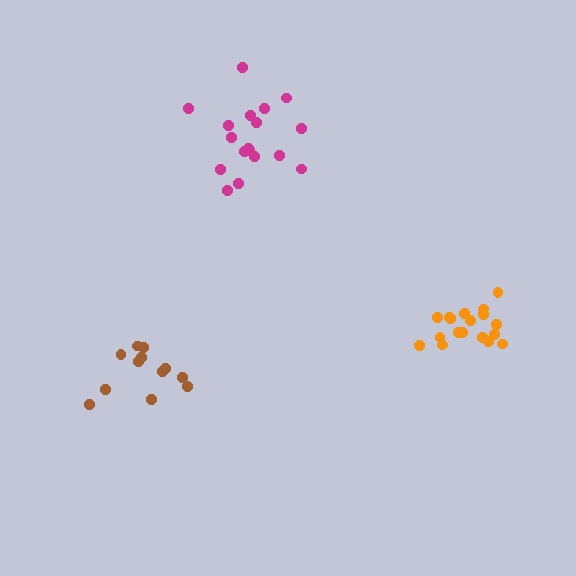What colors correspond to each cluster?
The clusters are colored: magenta, orange, brown.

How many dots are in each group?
Group 1: 18 dots, Group 2: 18 dots, Group 3: 12 dots (48 total).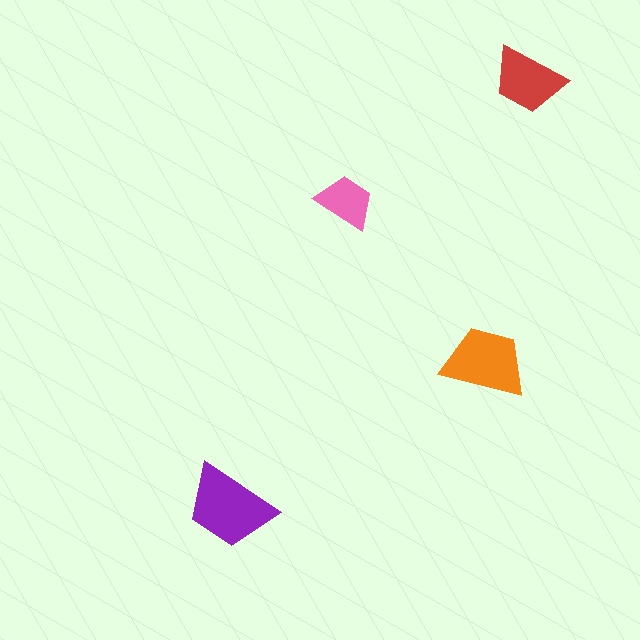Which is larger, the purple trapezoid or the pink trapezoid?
The purple one.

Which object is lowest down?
The purple trapezoid is bottommost.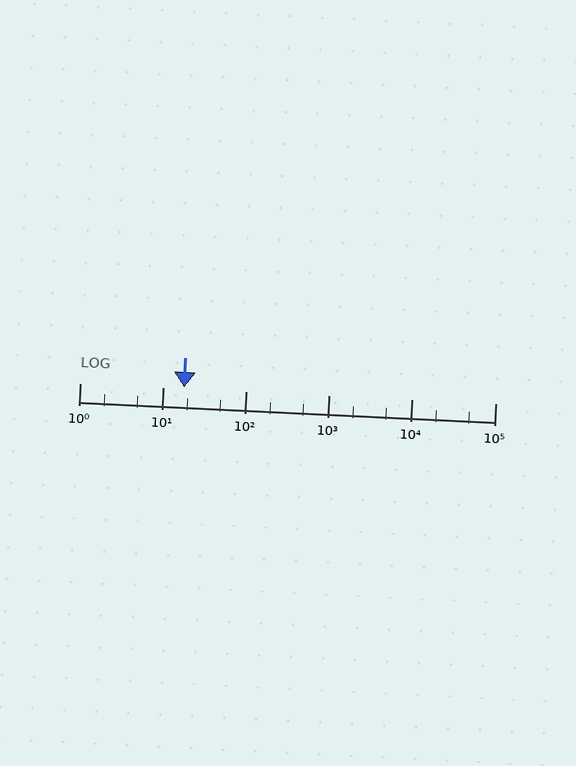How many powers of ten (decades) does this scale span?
The scale spans 5 decades, from 1 to 100000.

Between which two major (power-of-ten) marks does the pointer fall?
The pointer is between 10 and 100.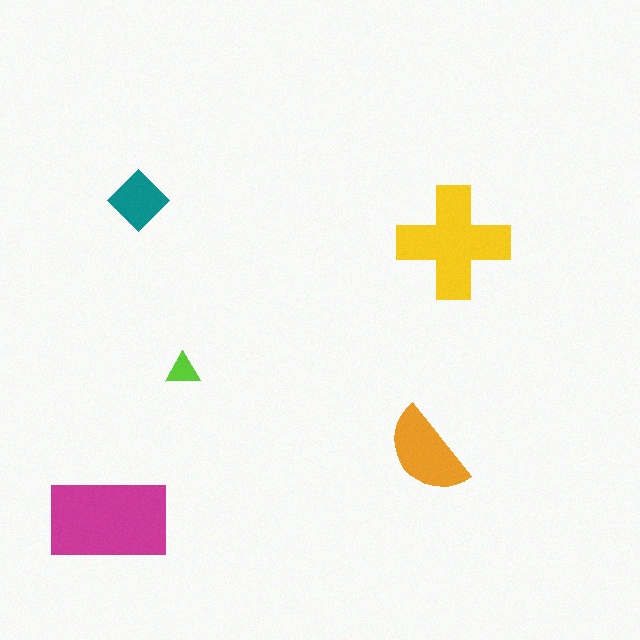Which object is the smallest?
The lime triangle.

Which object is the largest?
The magenta rectangle.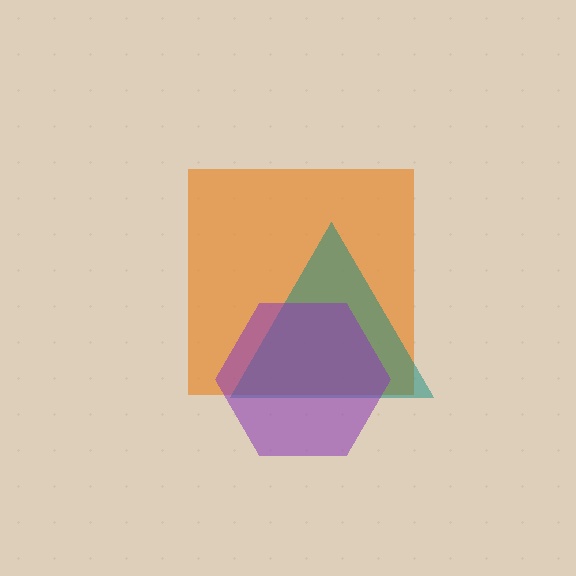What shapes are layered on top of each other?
The layered shapes are: an orange square, a teal triangle, a purple hexagon.